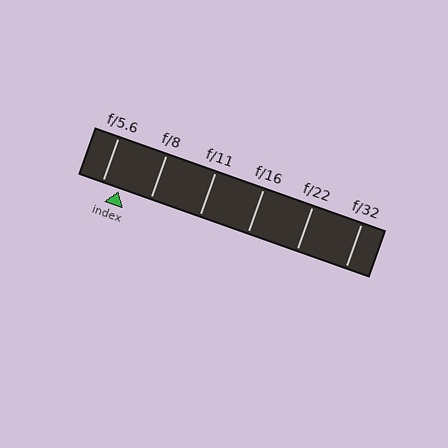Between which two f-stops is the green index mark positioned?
The index mark is between f/5.6 and f/8.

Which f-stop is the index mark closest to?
The index mark is closest to f/5.6.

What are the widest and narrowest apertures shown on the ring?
The widest aperture shown is f/5.6 and the narrowest is f/32.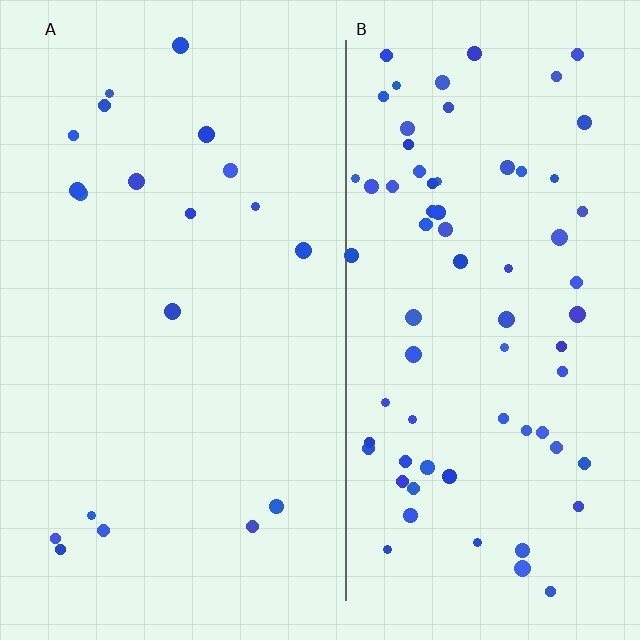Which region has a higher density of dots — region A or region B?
B (the right).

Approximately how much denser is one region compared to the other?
Approximately 3.8× — region B over region A.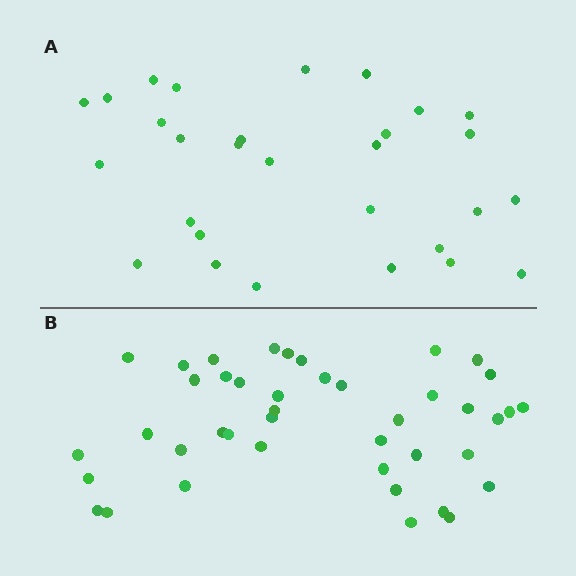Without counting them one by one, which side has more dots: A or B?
Region B (the bottom region) has more dots.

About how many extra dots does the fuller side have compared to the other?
Region B has approximately 15 more dots than region A.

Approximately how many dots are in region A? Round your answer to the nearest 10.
About 30 dots. (The exact count is 29, which rounds to 30.)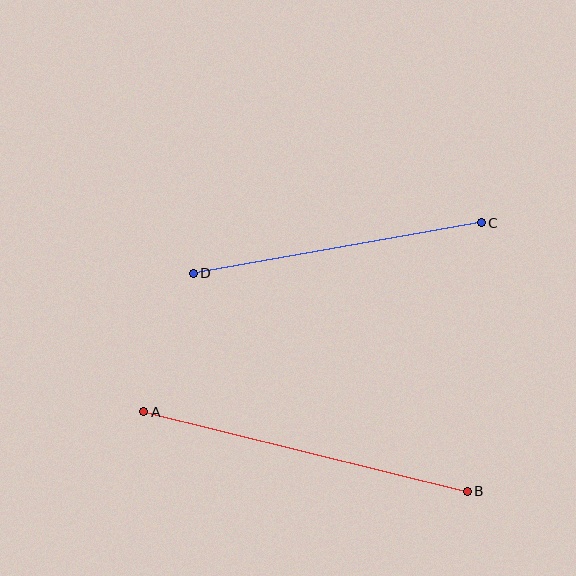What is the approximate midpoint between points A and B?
The midpoint is at approximately (305, 451) pixels.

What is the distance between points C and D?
The distance is approximately 292 pixels.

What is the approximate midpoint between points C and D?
The midpoint is at approximately (337, 248) pixels.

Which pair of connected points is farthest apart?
Points A and B are farthest apart.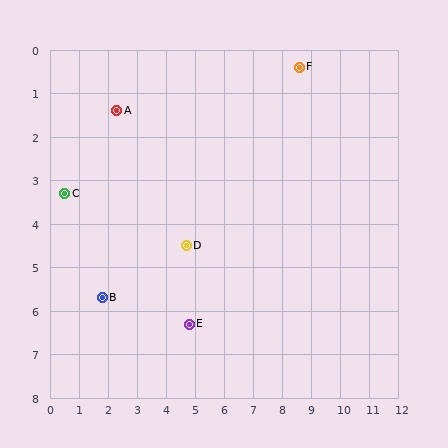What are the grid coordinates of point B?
Point B is at approximately (1.8, 5.7).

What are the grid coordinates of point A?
Point A is at approximately (2.3, 1.4).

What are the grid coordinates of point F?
Point F is at approximately (8.6, 0.4).